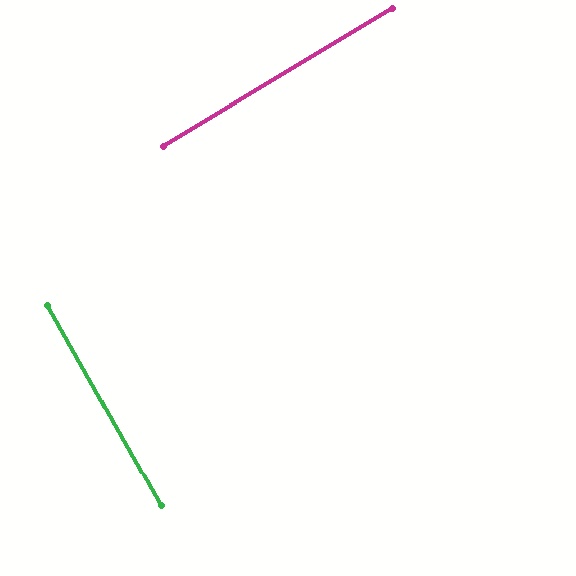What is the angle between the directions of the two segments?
Approximately 88 degrees.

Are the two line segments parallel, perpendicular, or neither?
Perpendicular — they meet at approximately 88°.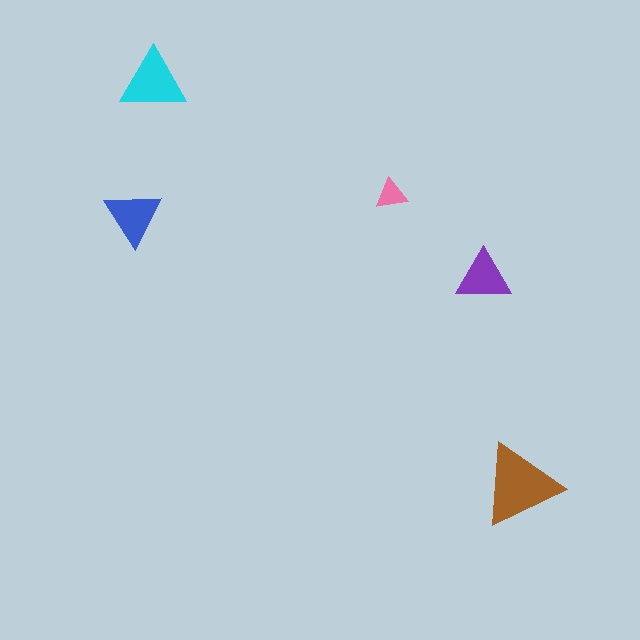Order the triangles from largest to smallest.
the brown one, the cyan one, the blue one, the purple one, the pink one.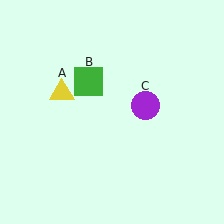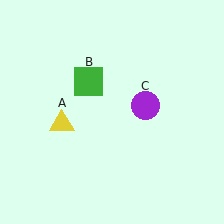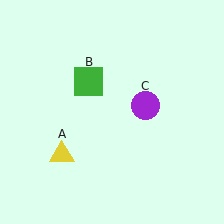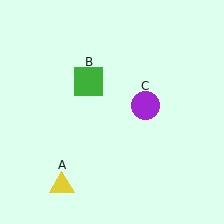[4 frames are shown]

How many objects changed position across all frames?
1 object changed position: yellow triangle (object A).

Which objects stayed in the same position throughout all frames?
Green square (object B) and purple circle (object C) remained stationary.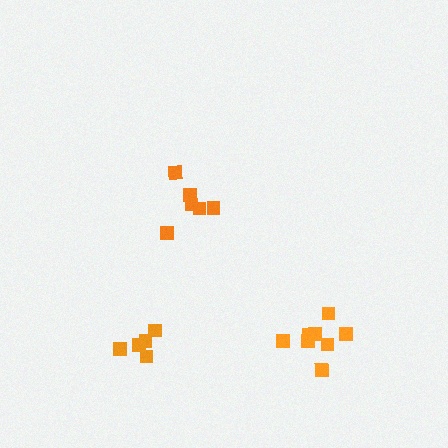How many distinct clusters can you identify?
There are 3 distinct clusters.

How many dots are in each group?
Group 1: 6 dots, Group 2: 8 dots, Group 3: 5 dots (19 total).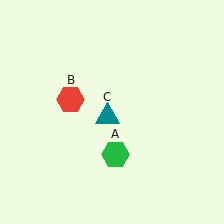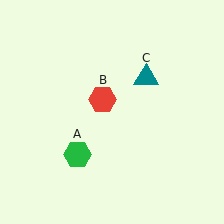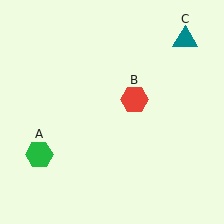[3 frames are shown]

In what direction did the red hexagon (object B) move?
The red hexagon (object B) moved right.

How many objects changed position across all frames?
3 objects changed position: green hexagon (object A), red hexagon (object B), teal triangle (object C).